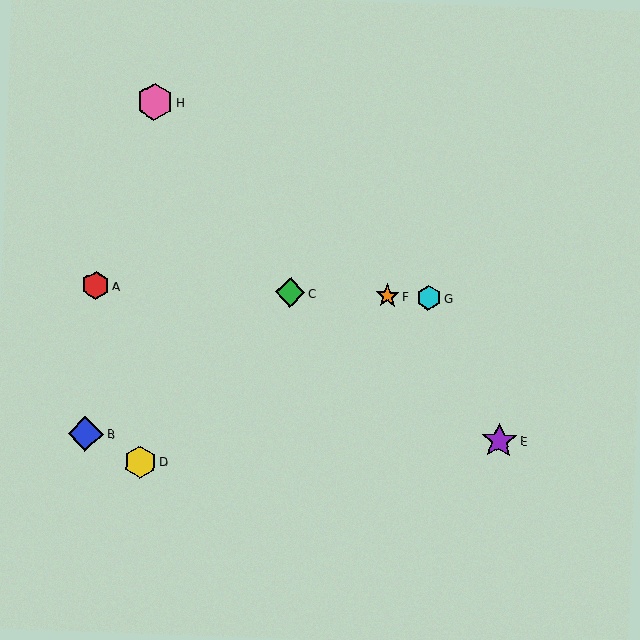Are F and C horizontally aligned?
Yes, both are at y≈296.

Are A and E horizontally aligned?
No, A is at y≈285 and E is at y≈441.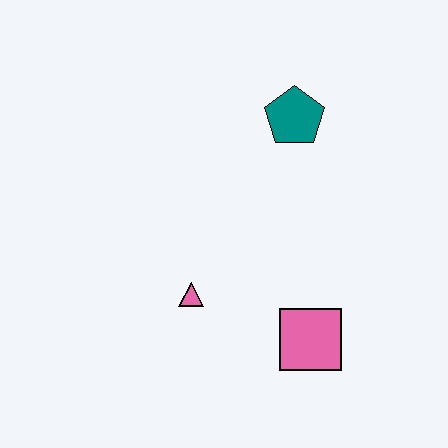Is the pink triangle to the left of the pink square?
Yes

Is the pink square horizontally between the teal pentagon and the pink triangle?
No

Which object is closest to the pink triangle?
The pink square is closest to the pink triangle.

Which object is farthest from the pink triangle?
The teal pentagon is farthest from the pink triangle.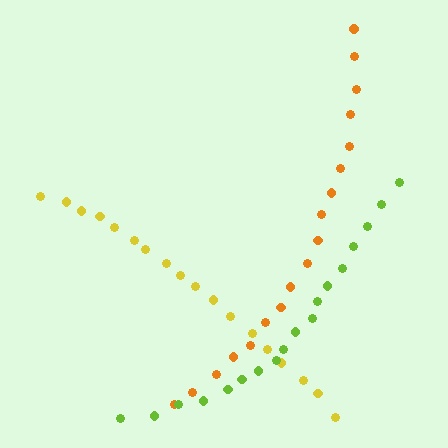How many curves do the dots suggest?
There are 3 distinct paths.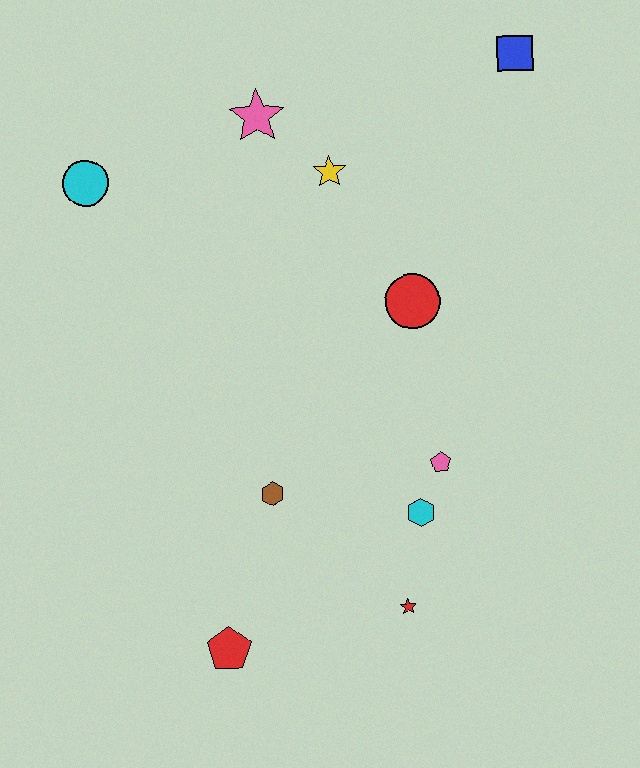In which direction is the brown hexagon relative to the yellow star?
The brown hexagon is below the yellow star.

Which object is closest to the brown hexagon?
The cyan hexagon is closest to the brown hexagon.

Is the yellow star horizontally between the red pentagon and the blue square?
Yes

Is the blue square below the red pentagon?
No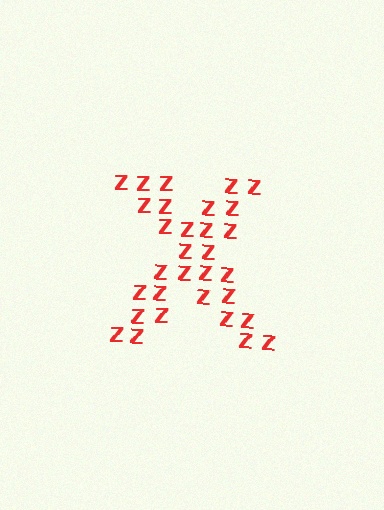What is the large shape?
The large shape is the letter X.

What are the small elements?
The small elements are letter Z's.